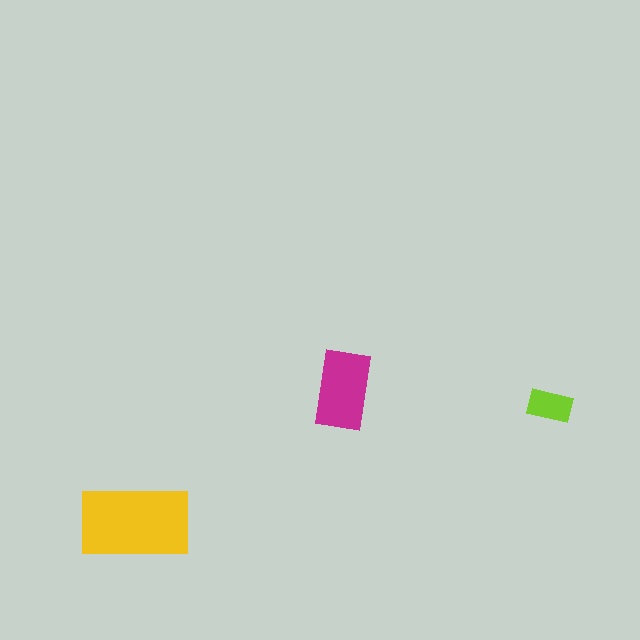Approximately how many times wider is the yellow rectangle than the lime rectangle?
About 2.5 times wider.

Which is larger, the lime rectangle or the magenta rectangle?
The magenta one.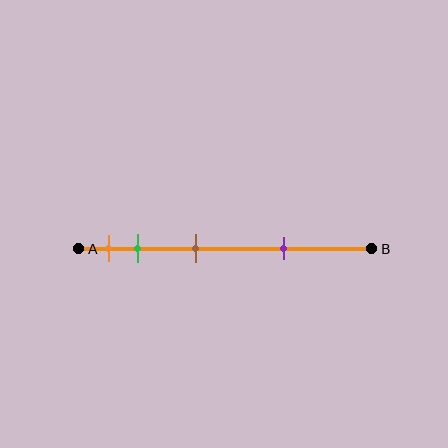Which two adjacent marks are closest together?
The orange and green marks are the closest adjacent pair.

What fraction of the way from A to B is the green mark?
The green mark is approximately 20% (0.2) of the way from A to B.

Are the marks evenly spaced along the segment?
No, the marks are not evenly spaced.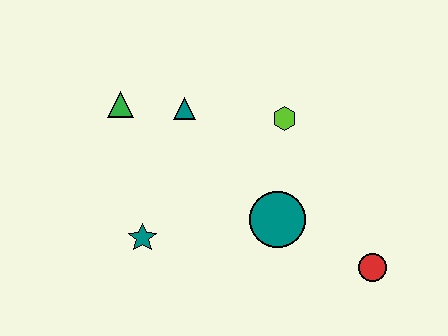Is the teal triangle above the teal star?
Yes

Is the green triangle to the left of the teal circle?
Yes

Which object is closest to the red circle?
The teal circle is closest to the red circle.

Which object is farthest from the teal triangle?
The red circle is farthest from the teal triangle.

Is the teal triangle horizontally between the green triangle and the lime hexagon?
Yes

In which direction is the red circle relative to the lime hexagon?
The red circle is below the lime hexagon.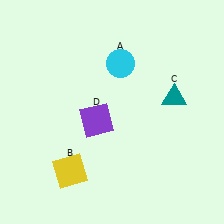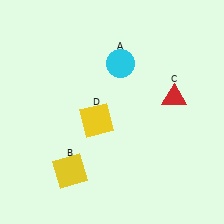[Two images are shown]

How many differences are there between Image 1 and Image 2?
There are 2 differences between the two images.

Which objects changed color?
C changed from teal to red. D changed from purple to yellow.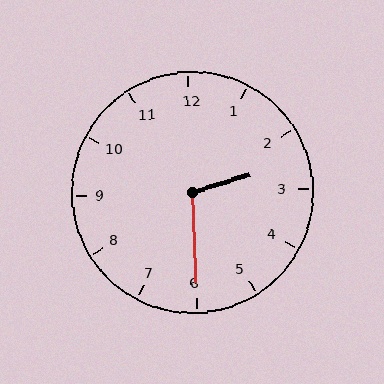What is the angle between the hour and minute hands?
Approximately 105 degrees.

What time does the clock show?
2:30.